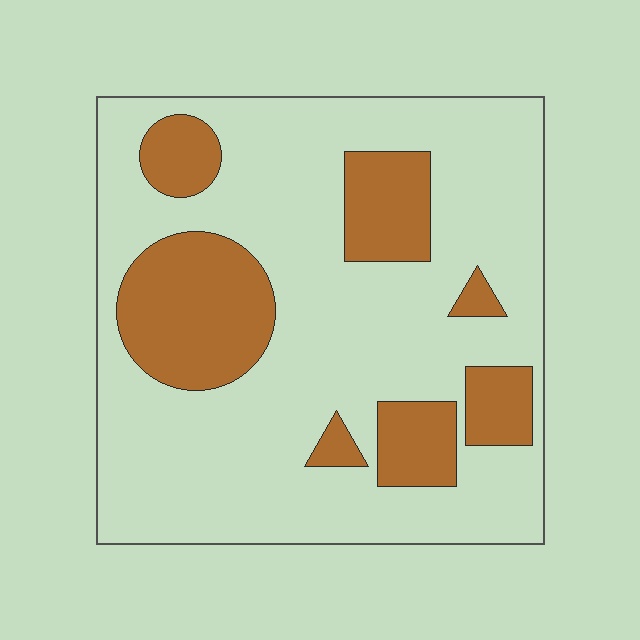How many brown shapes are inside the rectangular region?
7.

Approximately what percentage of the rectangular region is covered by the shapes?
Approximately 25%.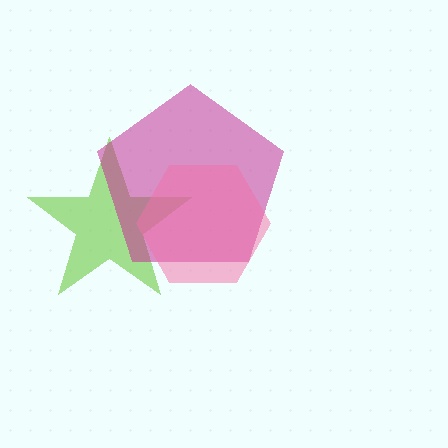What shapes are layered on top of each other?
The layered shapes are: a lime star, a magenta pentagon, a pink hexagon.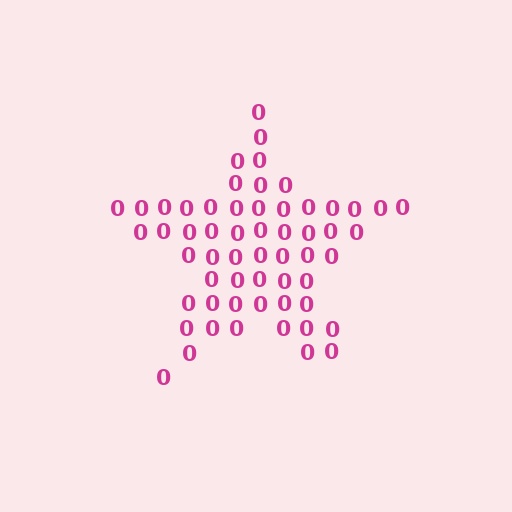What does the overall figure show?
The overall figure shows a star.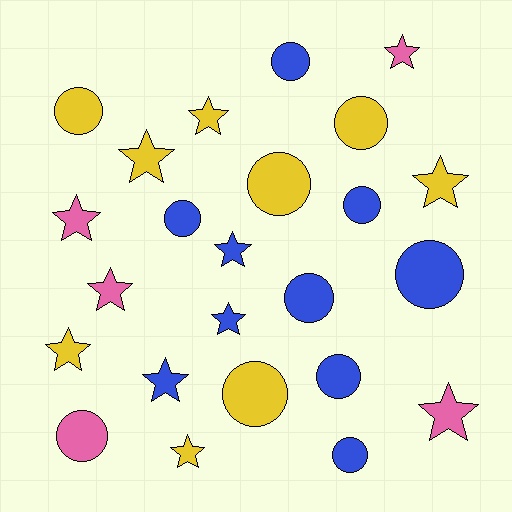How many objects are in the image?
There are 24 objects.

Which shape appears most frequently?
Star, with 12 objects.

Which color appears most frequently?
Blue, with 10 objects.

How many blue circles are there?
There are 7 blue circles.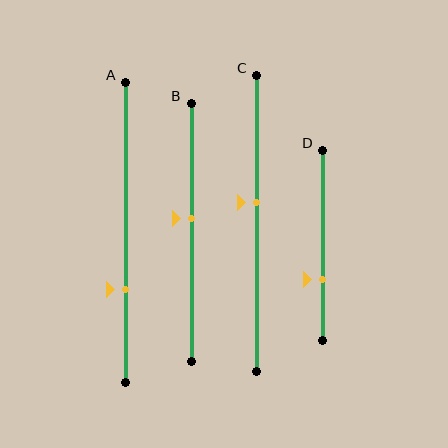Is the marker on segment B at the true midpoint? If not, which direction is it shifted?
No, the marker on segment B is shifted upward by about 5% of the segment length.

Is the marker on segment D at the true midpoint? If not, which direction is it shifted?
No, the marker on segment D is shifted downward by about 18% of the segment length.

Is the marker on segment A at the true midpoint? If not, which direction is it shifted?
No, the marker on segment A is shifted downward by about 19% of the segment length.